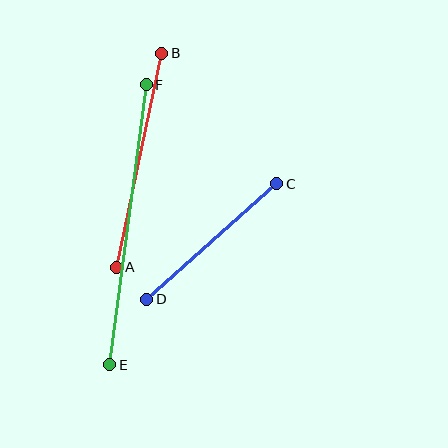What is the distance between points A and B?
The distance is approximately 219 pixels.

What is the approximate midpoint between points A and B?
The midpoint is at approximately (139, 160) pixels.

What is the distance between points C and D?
The distance is approximately 174 pixels.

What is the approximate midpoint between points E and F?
The midpoint is at approximately (128, 225) pixels.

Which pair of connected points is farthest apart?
Points E and F are farthest apart.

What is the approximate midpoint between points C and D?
The midpoint is at approximately (212, 241) pixels.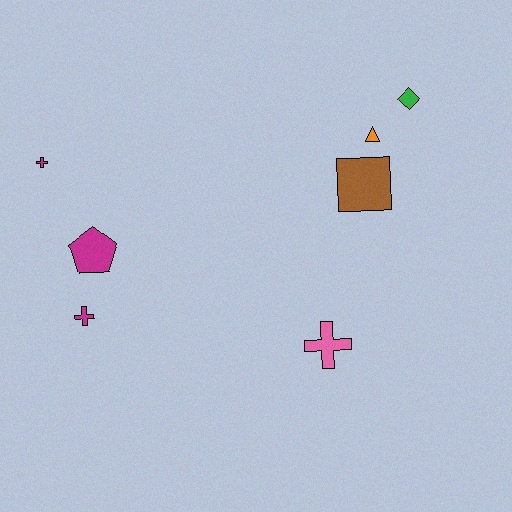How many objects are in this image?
There are 7 objects.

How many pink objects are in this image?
There is 1 pink object.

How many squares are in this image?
There is 1 square.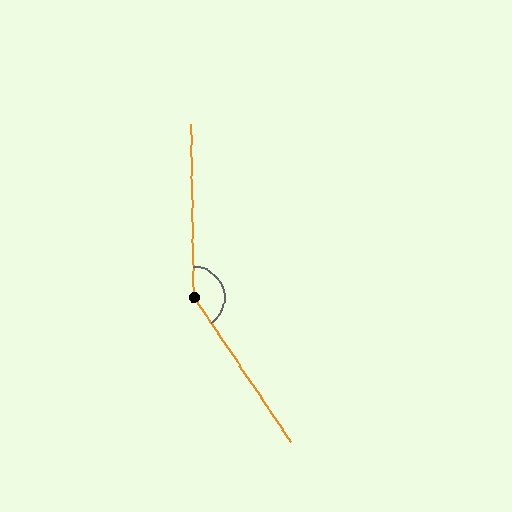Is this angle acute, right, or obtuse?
It is obtuse.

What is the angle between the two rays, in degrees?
Approximately 147 degrees.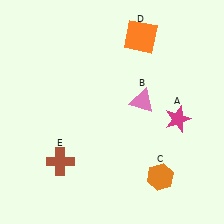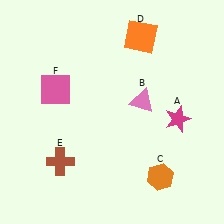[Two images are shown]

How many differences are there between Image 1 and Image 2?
There is 1 difference between the two images.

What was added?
A pink square (F) was added in Image 2.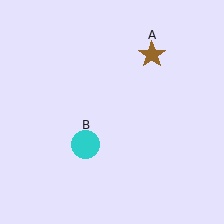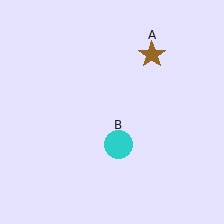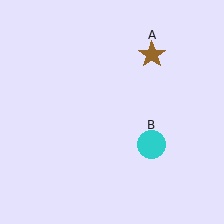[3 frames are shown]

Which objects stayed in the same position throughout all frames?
Brown star (object A) remained stationary.